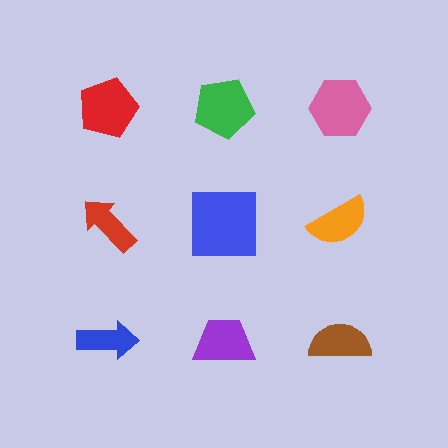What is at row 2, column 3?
An orange semicircle.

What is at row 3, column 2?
A purple trapezoid.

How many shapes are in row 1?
3 shapes.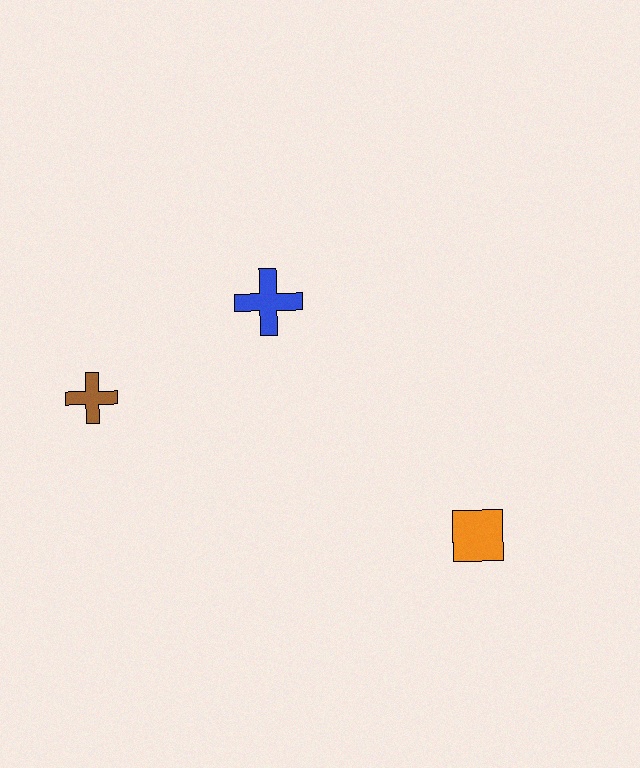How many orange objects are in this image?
There is 1 orange object.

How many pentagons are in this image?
There are no pentagons.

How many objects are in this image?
There are 3 objects.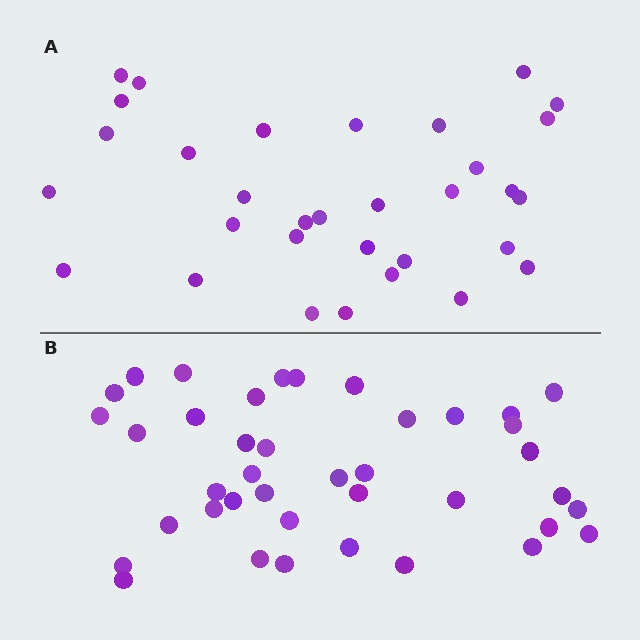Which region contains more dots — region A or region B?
Region B (the bottom region) has more dots.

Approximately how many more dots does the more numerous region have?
Region B has roughly 8 or so more dots than region A.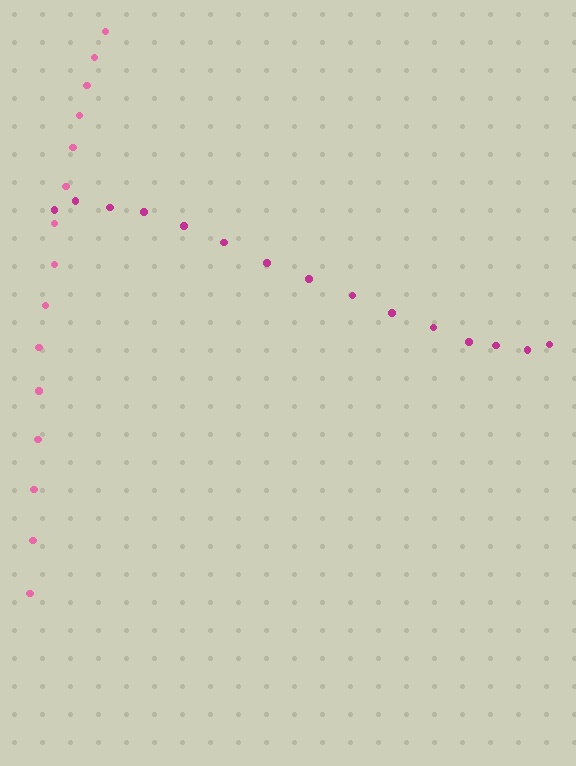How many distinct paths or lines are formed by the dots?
There are 2 distinct paths.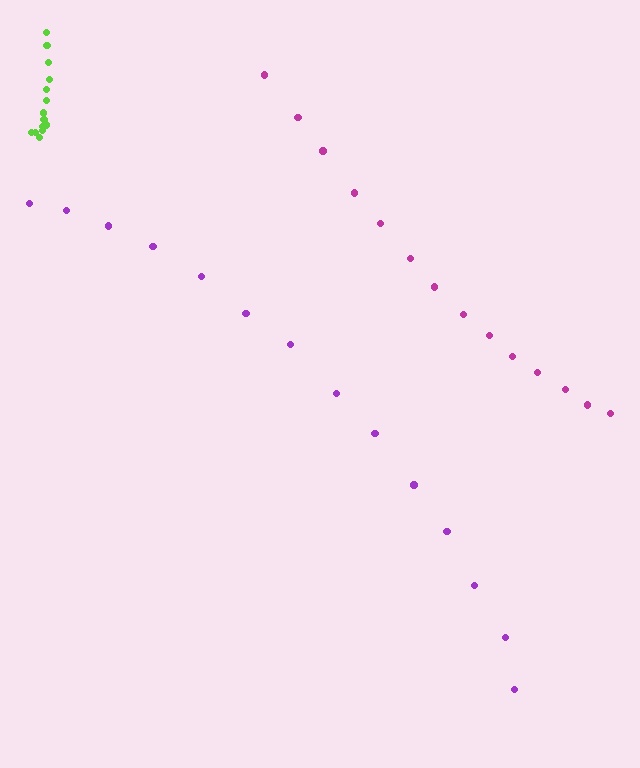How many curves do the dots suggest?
There are 3 distinct paths.